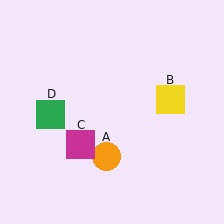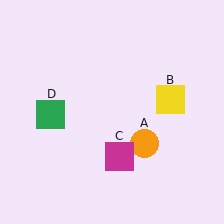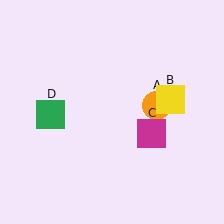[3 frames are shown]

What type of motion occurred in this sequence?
The orange circle (object A), magenta square (object C) rotated counterclockwise around the center of the scene.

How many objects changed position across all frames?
2 objects changed position: orange circle (object A), magenta square (object C).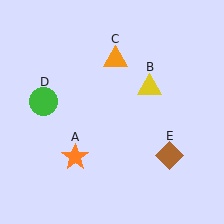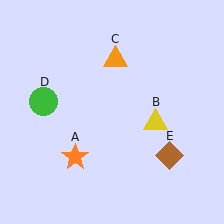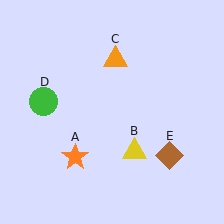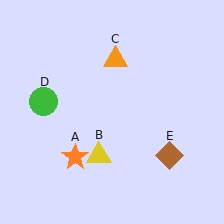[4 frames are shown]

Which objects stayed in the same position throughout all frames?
Orange star (object A) and orange triangle (object C) and green circle (object D) and brown diamond (object E) remained stationary.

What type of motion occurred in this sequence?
The yellow triangle (object B) rotated clockwise around the center of the scene.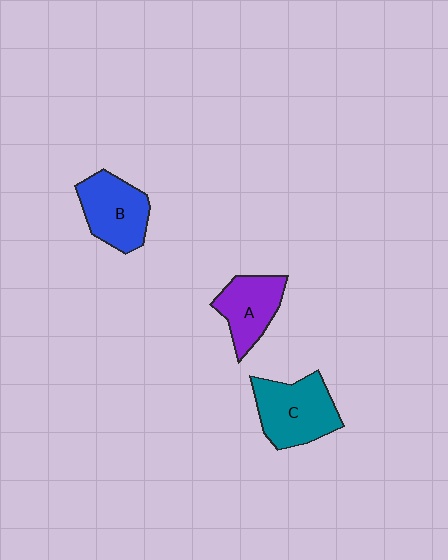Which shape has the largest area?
Shape C (teal).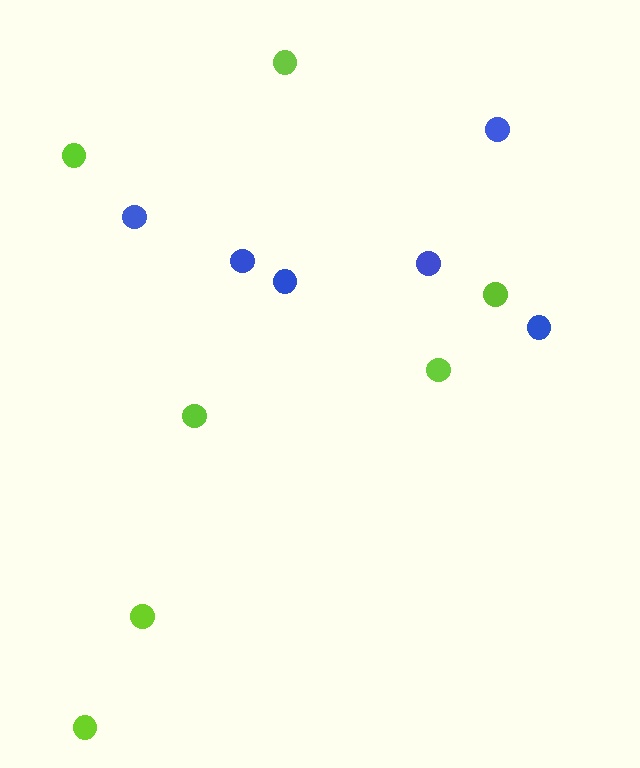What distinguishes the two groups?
There are 2 groups: one group of blue circles (6) and one group of lime circles (7).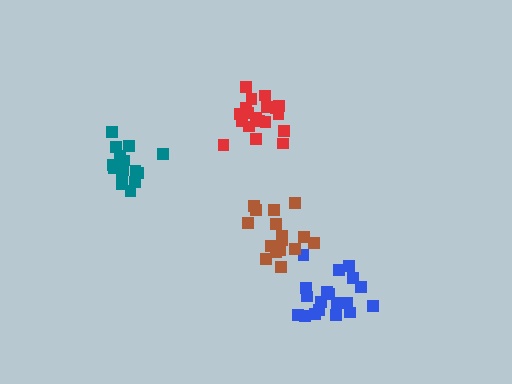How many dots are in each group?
Group 1: 19 dots, Group 2: 19 dots, Group 3: 15 dots, Group 4: 16 dots (69 total).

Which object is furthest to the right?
The blue cluster is rightmost.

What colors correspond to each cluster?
The clusters are colored: red, blue, teal, brown.